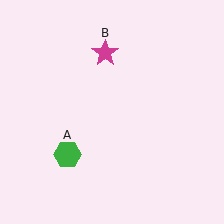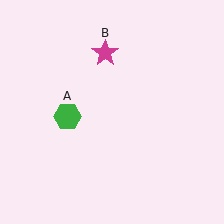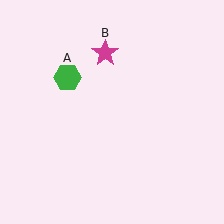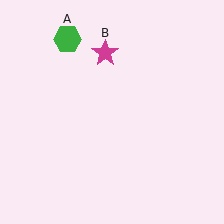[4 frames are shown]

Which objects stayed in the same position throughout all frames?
Magenta star (object B) remained stationary.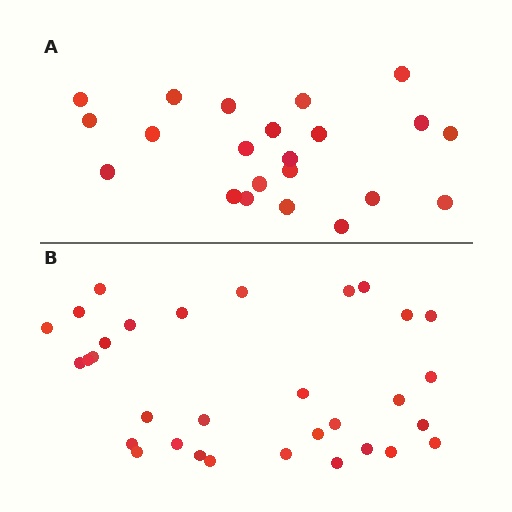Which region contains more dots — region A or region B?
Region B (the bottom region) has more dots.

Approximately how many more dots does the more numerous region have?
Region B has roughly 10 or so more dots than region A.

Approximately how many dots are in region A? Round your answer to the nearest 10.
About 20 dots. (The exact count is 22, which rounds to 20.)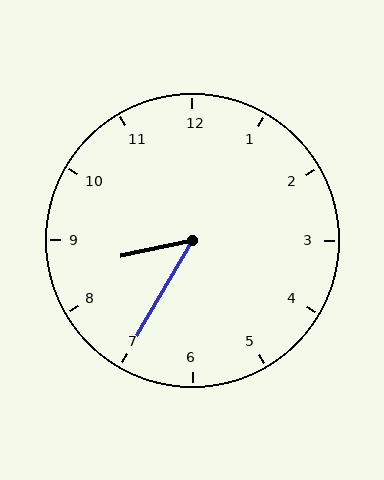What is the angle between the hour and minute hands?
Approximately 48 degrees.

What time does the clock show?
8:35.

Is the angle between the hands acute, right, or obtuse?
It is acute.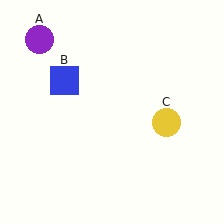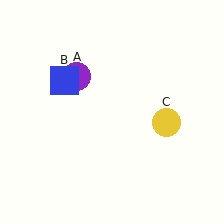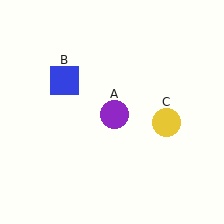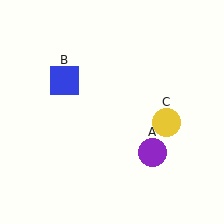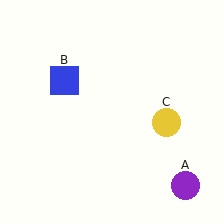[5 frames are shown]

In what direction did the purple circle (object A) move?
The purple circle (object A) moved down and to the right.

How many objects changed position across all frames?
1 object changed position: purple circle (object A).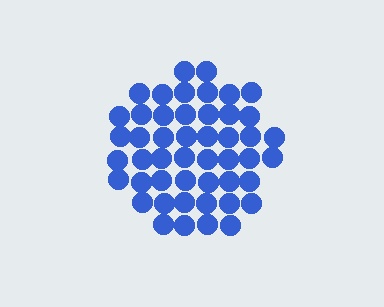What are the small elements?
The small elements are circles.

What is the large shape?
The large shape is a circle.